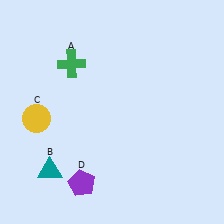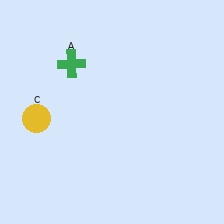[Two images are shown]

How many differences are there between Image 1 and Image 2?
There are 2 differences between the two images.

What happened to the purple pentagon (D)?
The purple pentagon (D) was removed in Image 2. It was in the bottom-left area of Image 1.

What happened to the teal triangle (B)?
The teal triangle (B) was removed in Image 2. It was in the bottom-left area of Image 1.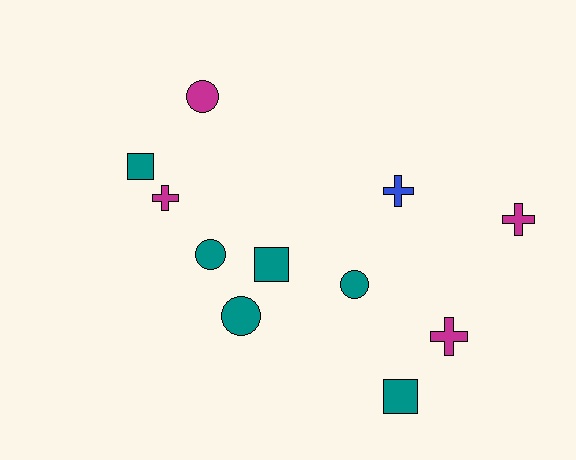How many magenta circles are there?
There is 1 magenta circle.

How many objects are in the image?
There are 11 objects.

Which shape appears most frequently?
Cross, with 4 objects.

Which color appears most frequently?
Teal, with 6 objects.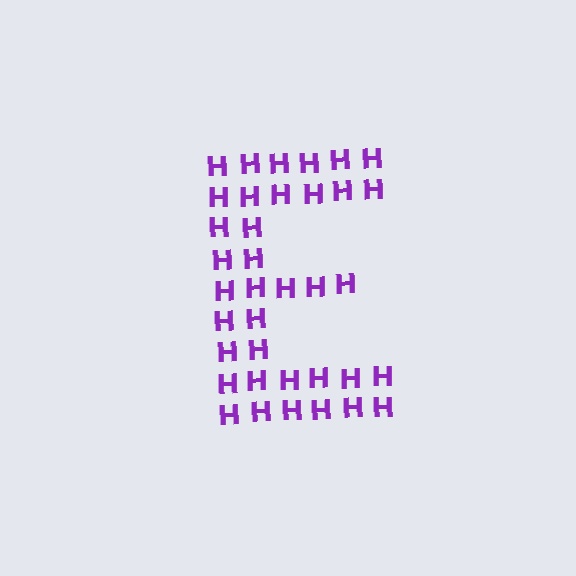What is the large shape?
The large shape is the letter E.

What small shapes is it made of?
It is made of small letter H's.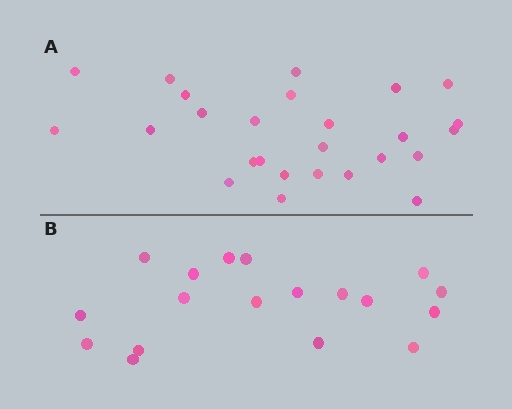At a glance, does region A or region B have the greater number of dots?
Region A (the top region) has more dots.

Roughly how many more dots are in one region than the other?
Region A has roughly 8 or so more dots than region B.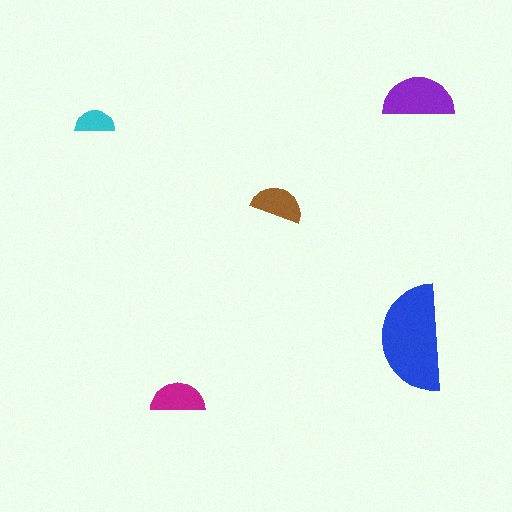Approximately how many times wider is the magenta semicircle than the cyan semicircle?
About 1.5 times wider.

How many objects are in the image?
There are 5 objects in the image.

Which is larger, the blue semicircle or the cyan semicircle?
The blue one.